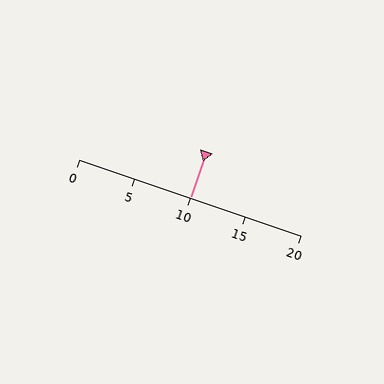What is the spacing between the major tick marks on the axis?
The major ticks are spaced 5 apart.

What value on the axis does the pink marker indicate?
The marker indicates approximately 10.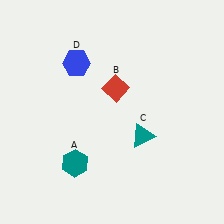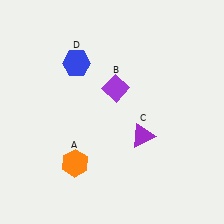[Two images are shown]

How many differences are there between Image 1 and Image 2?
There are 3 differences between the two images.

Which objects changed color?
A changed from teal to orange. B changed from red to purple. C changed from teal to purple.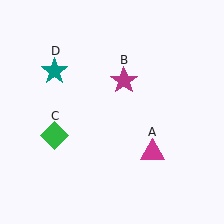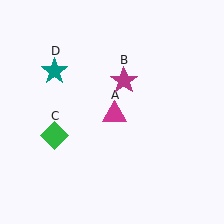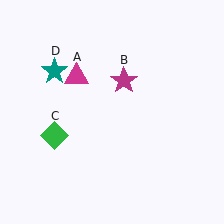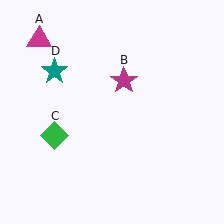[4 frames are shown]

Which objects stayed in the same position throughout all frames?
Magenta star (object B) and green diamond (object C) and teal star (object D) remained stationary.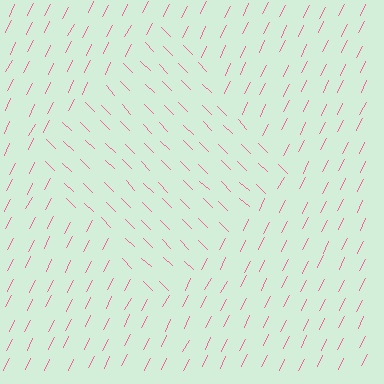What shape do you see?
I see a diamond.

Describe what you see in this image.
The image is filled with small pink line segments. A diamond region in the image has lines oriented differently from the surrounding lines, creating a visible texture boundary.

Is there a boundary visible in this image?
Yes, there is a texture boundary formed by a change in line orientation.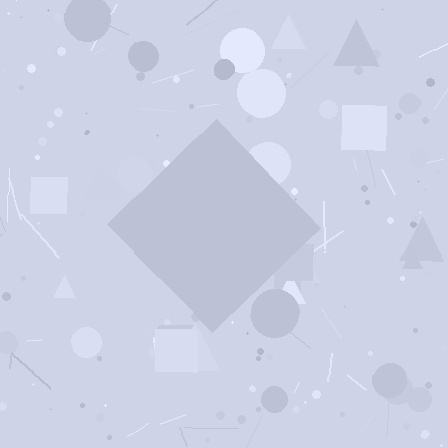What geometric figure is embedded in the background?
A diamond is embedded in the background.